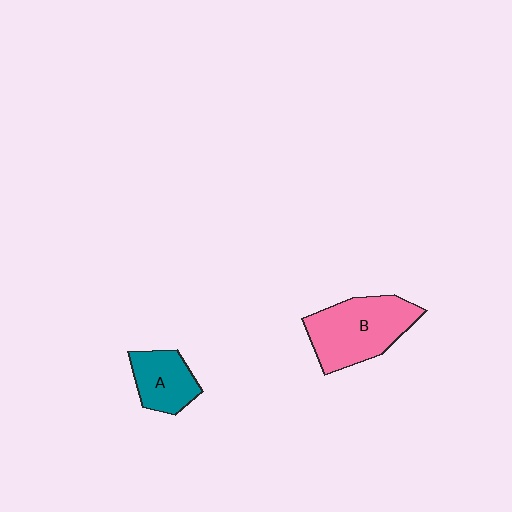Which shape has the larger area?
Shape B (pink).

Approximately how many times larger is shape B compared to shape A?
Approximately 1.8 times.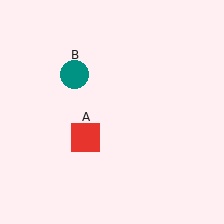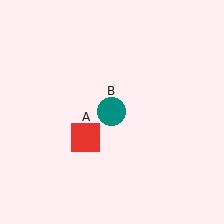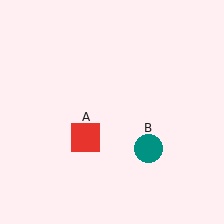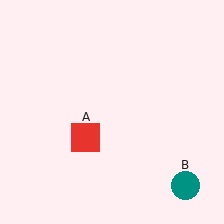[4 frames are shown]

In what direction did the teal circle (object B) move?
The teal circle (object B) moved down and to the right.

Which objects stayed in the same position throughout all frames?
Red square (object A) remained stationary.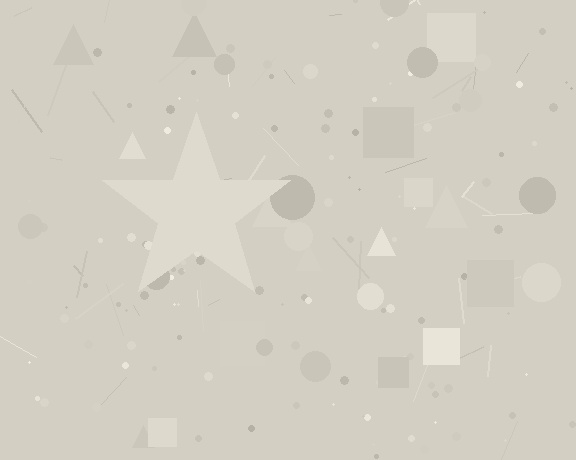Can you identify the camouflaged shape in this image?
The camouflaged shape is a star.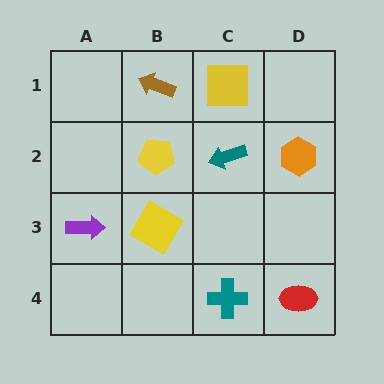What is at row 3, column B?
A yellow diamond.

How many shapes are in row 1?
2 shapes.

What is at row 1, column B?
A brown arrow.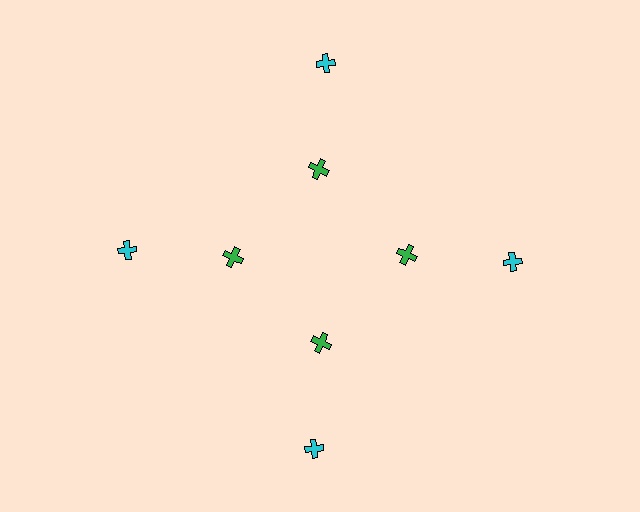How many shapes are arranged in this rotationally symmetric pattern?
There are 8 shapes, arranged in 4 groups of 2.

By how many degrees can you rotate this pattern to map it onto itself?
The pattern maps onto itself every 90 degrees of rotation.